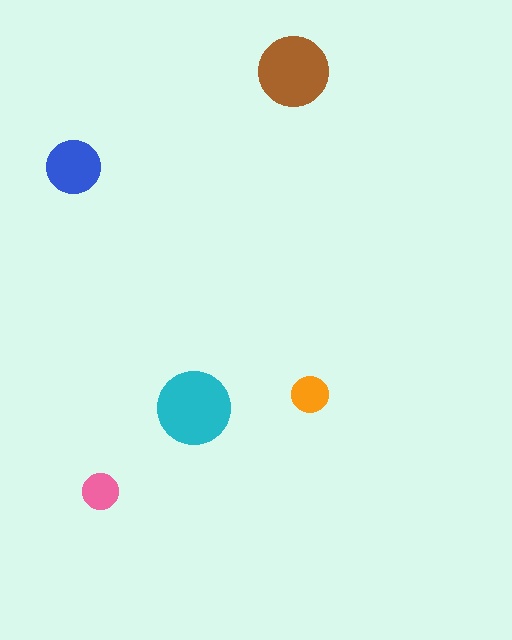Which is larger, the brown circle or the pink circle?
The brown one.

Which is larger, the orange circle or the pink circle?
The orange one.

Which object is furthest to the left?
The blue circle is leftmost.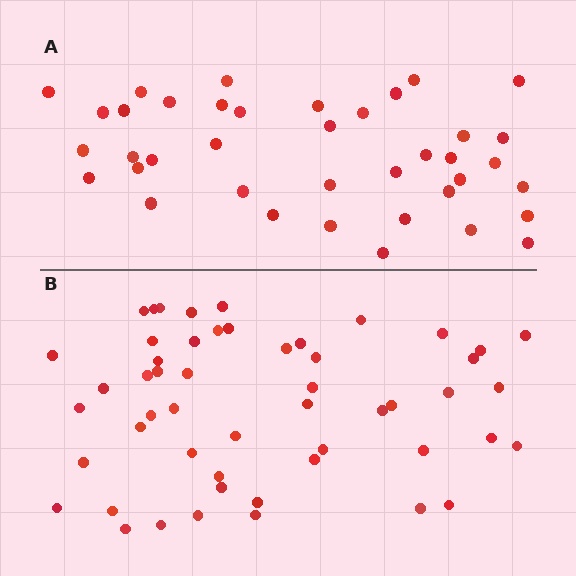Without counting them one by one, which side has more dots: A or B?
Region B (the bottom region) has more dots.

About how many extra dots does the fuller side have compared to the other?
Region B has approximately 15 more dots than region A.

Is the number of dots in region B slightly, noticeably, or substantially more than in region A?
Region B has noticeably more, but not dramatically so. The ratio is roughly 1.3 to 1.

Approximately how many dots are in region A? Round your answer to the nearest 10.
About 40 dots. (The exact count is 39, which rounds to 40.)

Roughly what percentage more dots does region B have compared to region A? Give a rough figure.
About 35% more.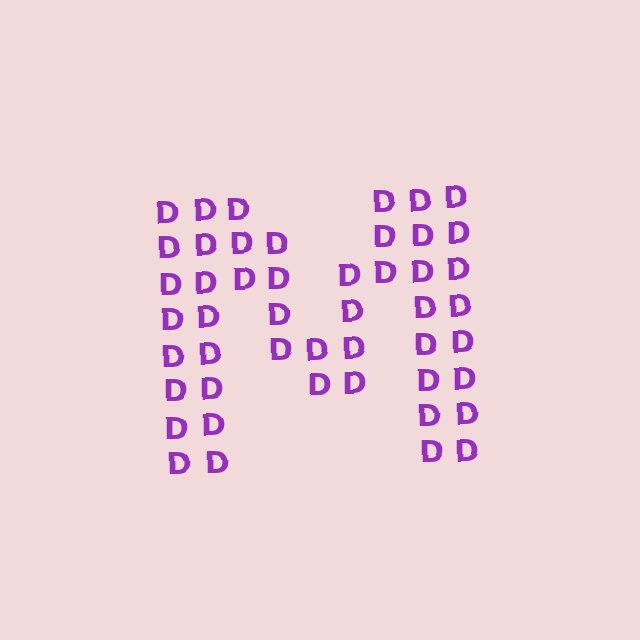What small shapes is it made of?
It is made of small letter D's.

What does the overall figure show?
The overall figure shows the letter M.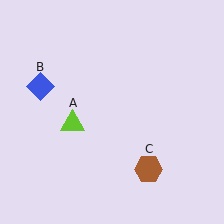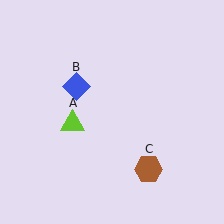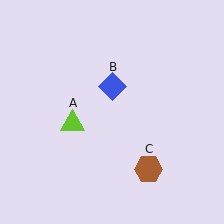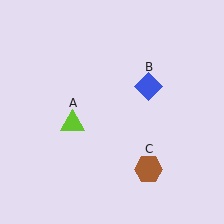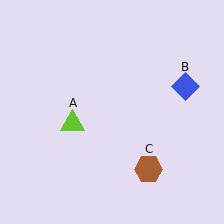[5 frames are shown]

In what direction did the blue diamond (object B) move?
The blue diamond (object B) moved right.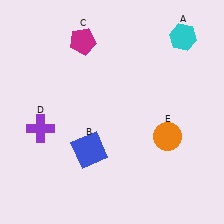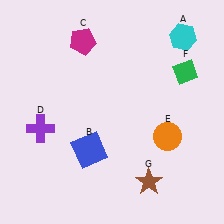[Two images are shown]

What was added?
A green diamond (F), a brown star (G) were added in Image 2.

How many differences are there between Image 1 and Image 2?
There are 2 differences between the two images.